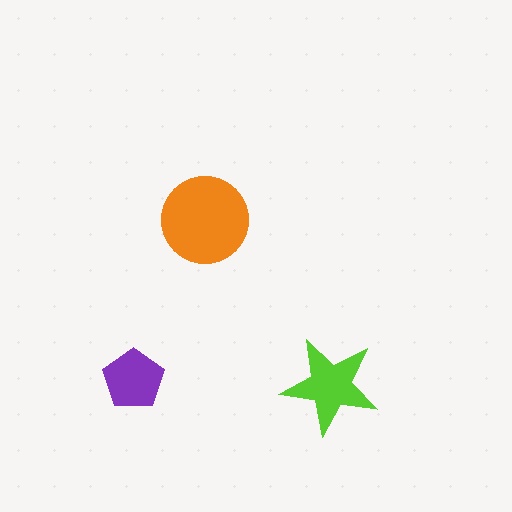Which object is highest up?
The orange circle is topmost.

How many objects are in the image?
There are 3 objects in the image.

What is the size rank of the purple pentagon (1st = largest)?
3rd.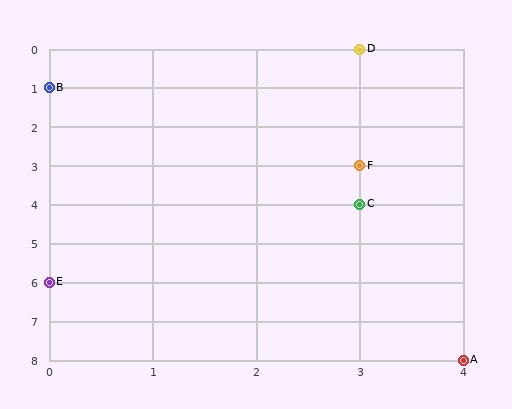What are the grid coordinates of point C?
Point C is at grid coordinates (3, 4).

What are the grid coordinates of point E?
Point E is at grid coordinates (0, 6).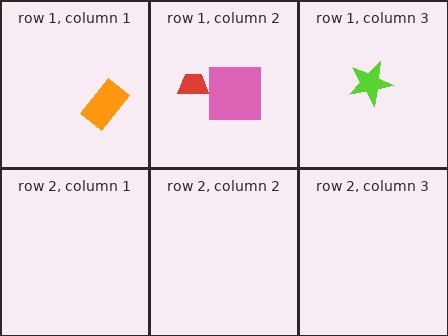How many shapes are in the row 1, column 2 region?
2.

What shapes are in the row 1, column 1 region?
The orange rectangle.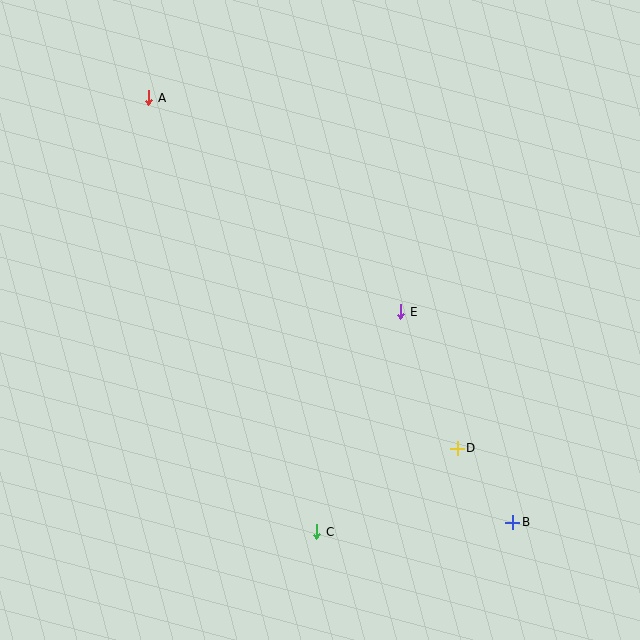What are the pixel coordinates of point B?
Point B is at (513, 522).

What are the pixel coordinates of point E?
Point E is at (401, 312).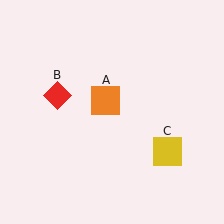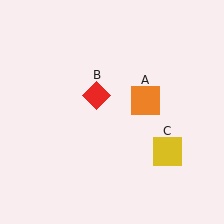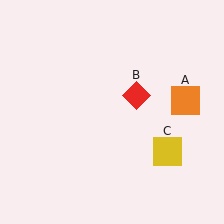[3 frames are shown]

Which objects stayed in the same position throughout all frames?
Yellow square (object C) remained stationary.